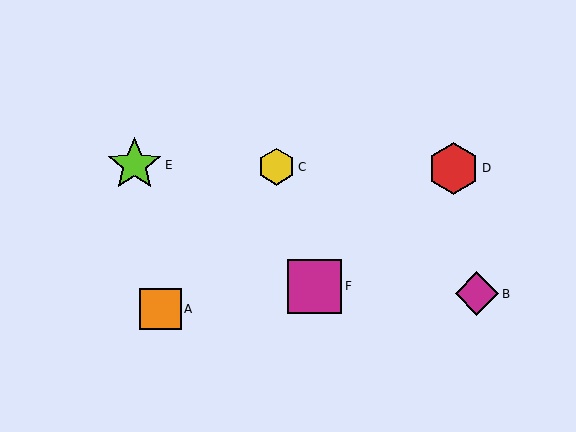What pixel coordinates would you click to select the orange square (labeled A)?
Click at (160, 309) to select the orange square A.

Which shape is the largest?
The lime star (labeled E) is the largest.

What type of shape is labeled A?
Shape A is an orange square.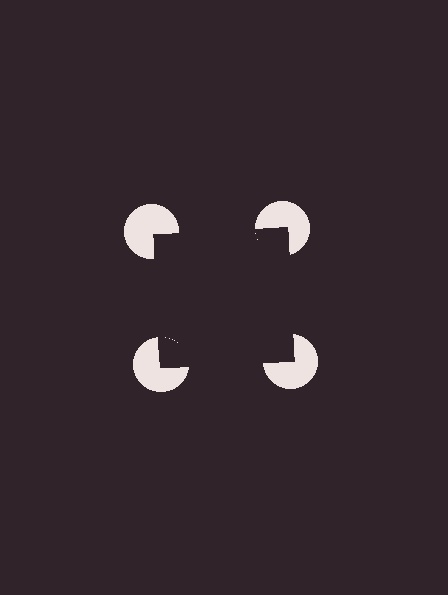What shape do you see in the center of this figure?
An illusory square — its edges are inferred from the aligned wedge cuts in the pac-man discs, not physically drawn.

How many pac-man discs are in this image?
There are 4 — one at each vertex of the illusory square.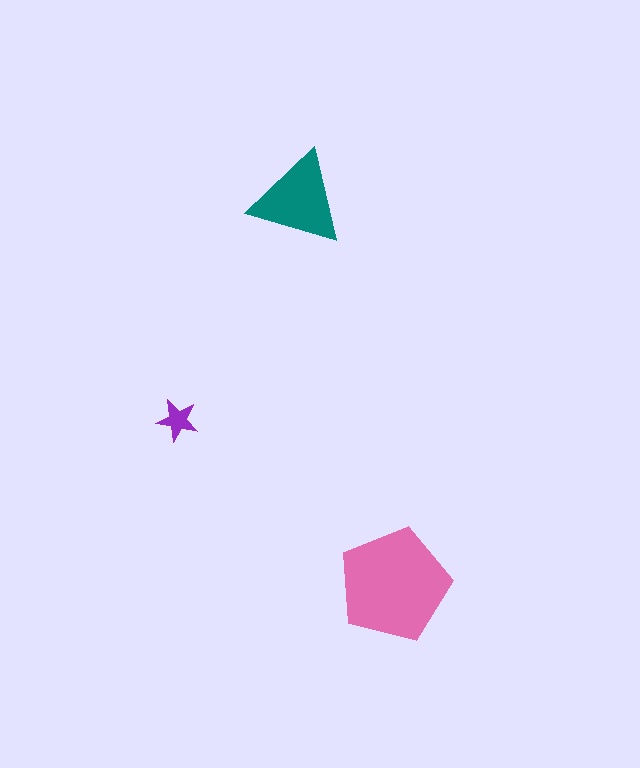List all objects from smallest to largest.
The purple star, the teal triangle, the pink pentagon.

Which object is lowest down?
The pink pentagon is bottommost.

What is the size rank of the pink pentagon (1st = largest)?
1st.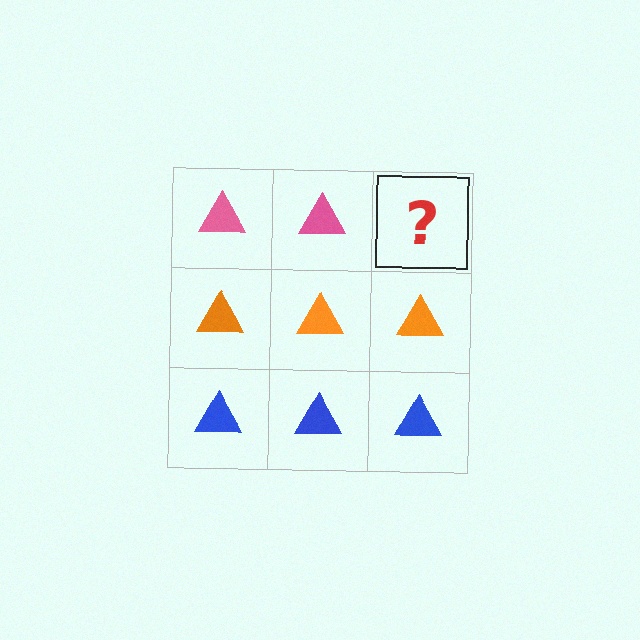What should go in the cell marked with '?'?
The missing cell should contain a pink triangle.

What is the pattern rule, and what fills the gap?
The rule is that each row has a consistent color. The gap should be filled with a pink triangle.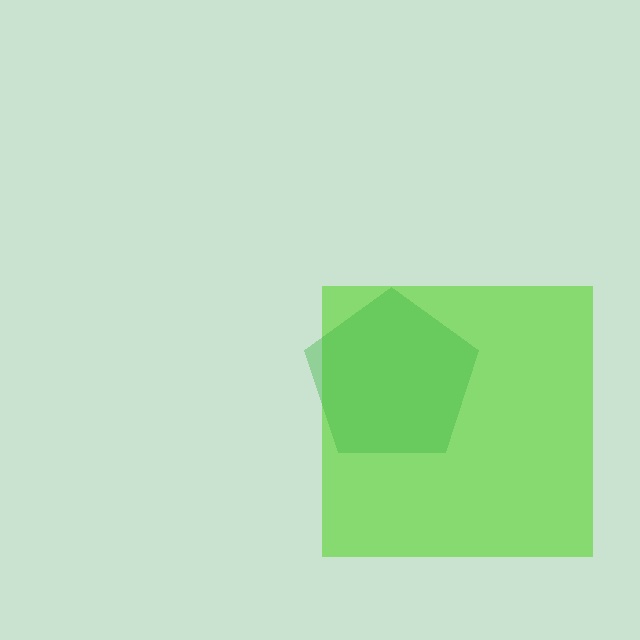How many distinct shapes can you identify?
There are 2 distinct shapes: a lime square, a green pentagon.